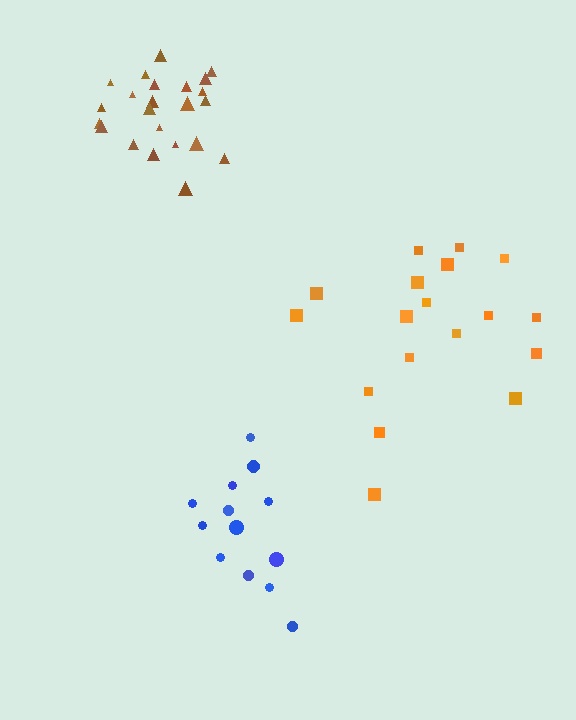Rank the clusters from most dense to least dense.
brown, blue, orange.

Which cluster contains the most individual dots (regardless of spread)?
Brown (23).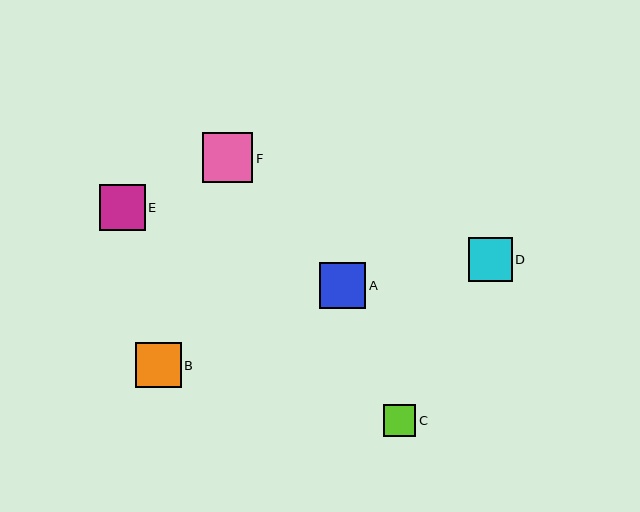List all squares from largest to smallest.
From largest to smallest: F, A, E, B, D, C.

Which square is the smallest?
Square C is the smallest with a size of approximately 32 pixels.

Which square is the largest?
Square F is the largest with a size of approximately 50 pixels.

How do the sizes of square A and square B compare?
Square A and square B are approximately the same size.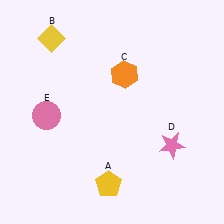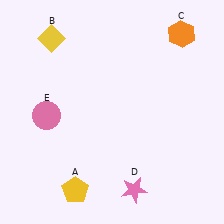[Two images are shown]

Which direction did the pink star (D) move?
The pink star (D) moved down.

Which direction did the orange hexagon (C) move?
The orange hexagon (C) moved right.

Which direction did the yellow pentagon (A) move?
The yellow pentagon (A) moved left.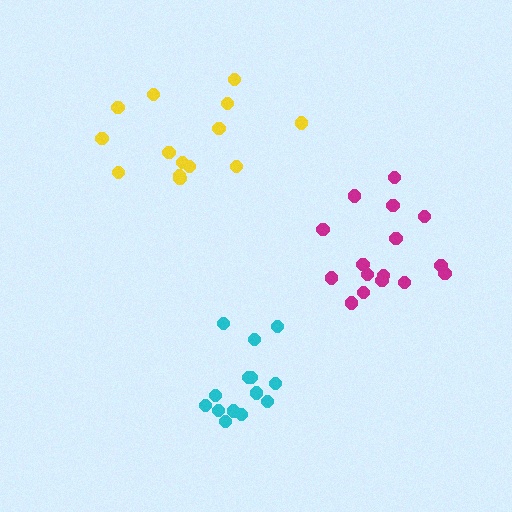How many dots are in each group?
Group 1: 14 dots, Group 2: 14 dots, Group 3: 16 dots (44 total).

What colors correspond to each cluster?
The clusters are colored: cyan, yellow, magenta.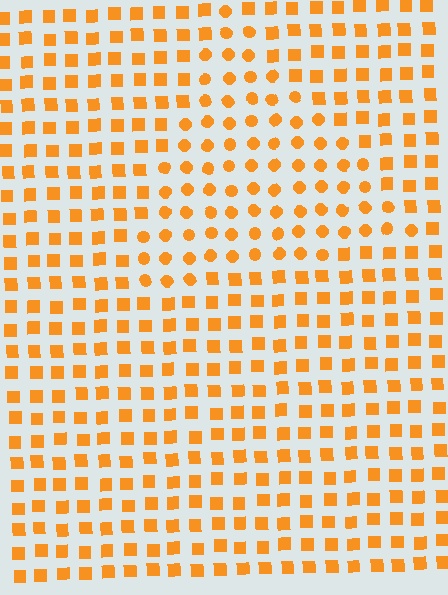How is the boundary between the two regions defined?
The boundary is defined by a change in element shape: circles inside vs. squares outside. All elements share the same color and spacing.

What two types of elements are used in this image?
The image uses circles inside the triangle region and squares outside it.